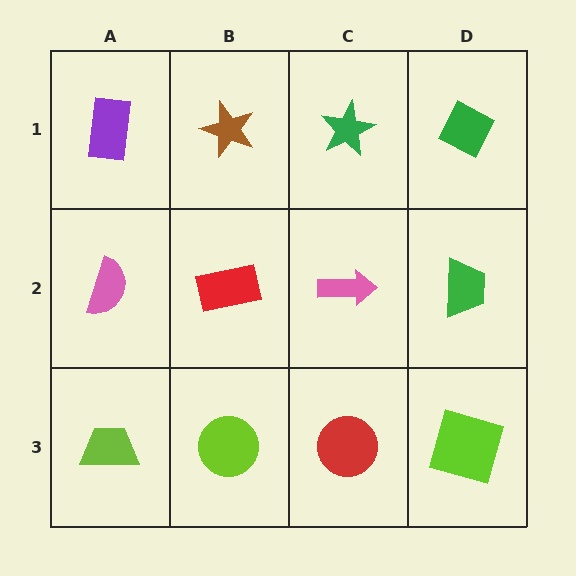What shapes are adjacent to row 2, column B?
A brown star (row 1, column B), a lime circle (row 3, column B), a pink semicircle (row 2, column A), a pink arrow (row 2, column C).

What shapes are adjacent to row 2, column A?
A purple rectangle (row 1, column A), a lime trapezoid (row 3, column A), a red rectangle (row 2, column B).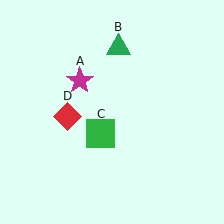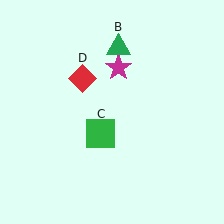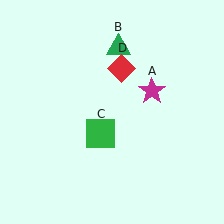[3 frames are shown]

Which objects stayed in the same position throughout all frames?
Green triangle (object B) and green square (object C) remained stationary.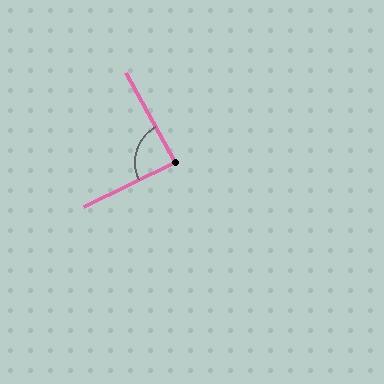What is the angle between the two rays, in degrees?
Approximately 87 degrees.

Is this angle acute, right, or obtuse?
It is approximately a right angle.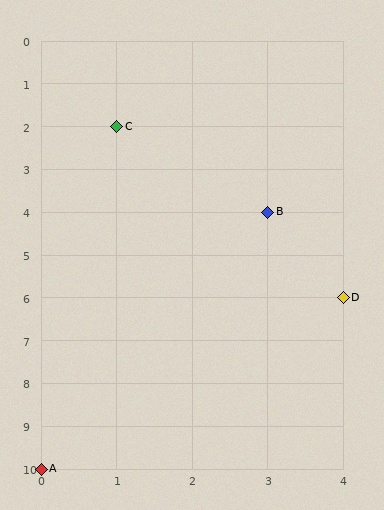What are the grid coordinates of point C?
Point C is at grid coordinates (1, 2).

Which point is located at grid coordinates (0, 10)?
Point A is at (0, 10).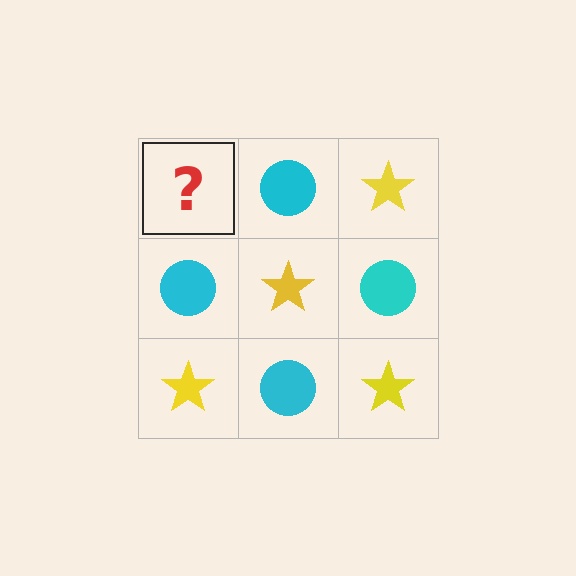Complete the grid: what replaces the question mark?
The question mark should be replaced with a yellow star.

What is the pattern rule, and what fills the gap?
The rule is that it alternates yellow star and cyan circle in a checkerboard pattern. The gap should be filled with a yellow star.